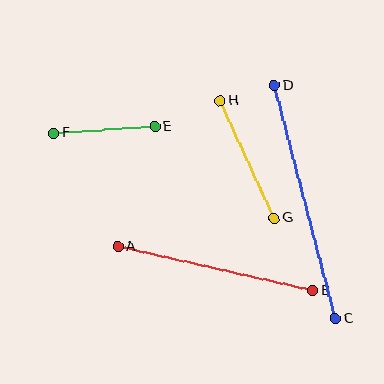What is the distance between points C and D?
The distance is approximately 241 pixels.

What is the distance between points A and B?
The distance is approximately 200 pixels.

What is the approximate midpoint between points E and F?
The midpoint is at approximately (104, 130) pixels.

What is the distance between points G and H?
The distance is approximately 129 pixels.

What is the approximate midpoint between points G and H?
The midpoint is at approximately (247, 159) pixels.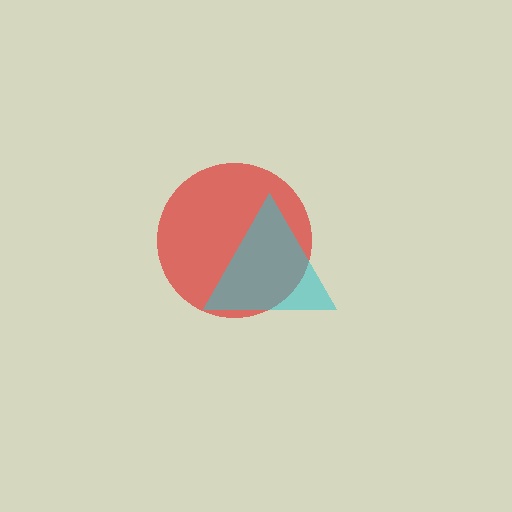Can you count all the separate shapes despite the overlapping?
Yes, there are 2 separate shapes.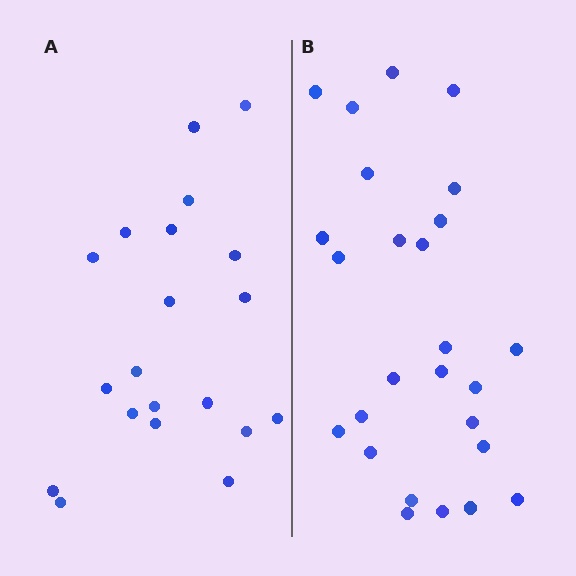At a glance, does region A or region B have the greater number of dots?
Region B (the right region) has more dots.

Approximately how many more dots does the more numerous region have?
Region B has about 6 more dots than region A.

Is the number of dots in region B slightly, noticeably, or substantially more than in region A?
Region B has noticeably more, but not dramatically so. The ratio is roughly 1.3 to 1.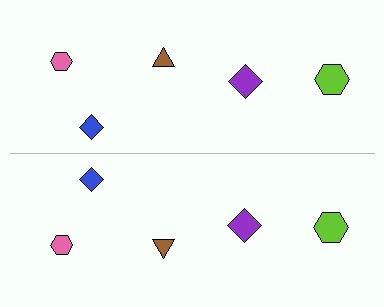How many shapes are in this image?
There are 10 shapes in this image.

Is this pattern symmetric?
Yes, this pattern has bilateral (reflection) symmetry.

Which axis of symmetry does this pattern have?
The pattern has a horizontal axis of symmetry running through the center of the image.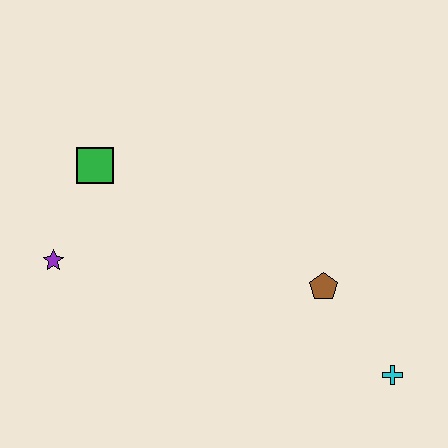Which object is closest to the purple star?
The green square is closest to the purple star.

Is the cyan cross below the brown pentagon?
Yes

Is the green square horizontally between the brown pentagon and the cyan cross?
No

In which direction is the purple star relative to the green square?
The purple star is below the green square.